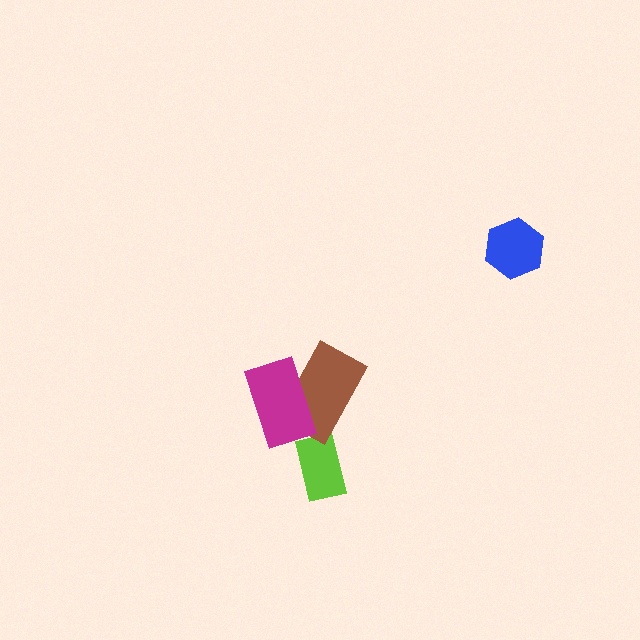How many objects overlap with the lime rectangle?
0 objects overlap with the lime rectangle.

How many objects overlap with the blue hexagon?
0 objects overlap with the blue hexagon.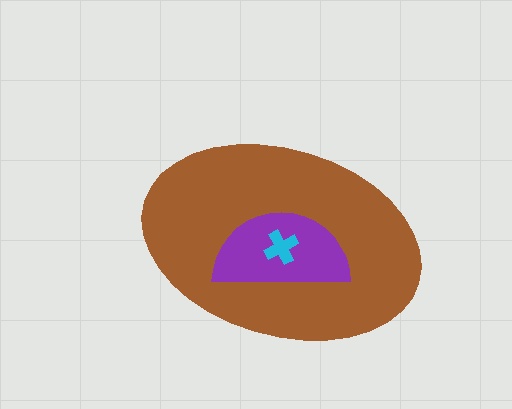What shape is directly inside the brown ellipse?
The purple semicircle.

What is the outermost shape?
The brown ellipse.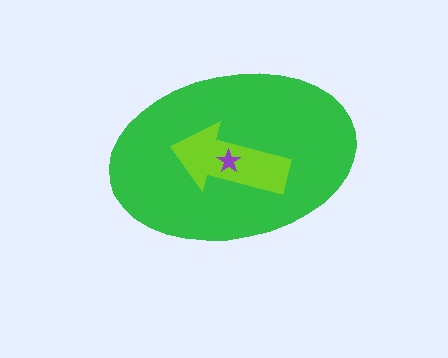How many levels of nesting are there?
3.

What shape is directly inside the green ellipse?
The lime arrow.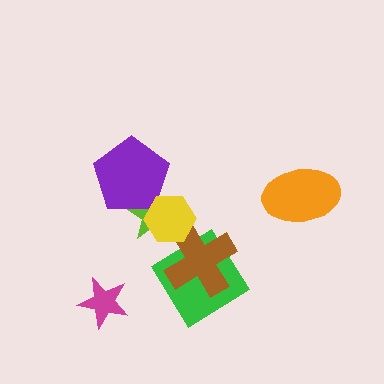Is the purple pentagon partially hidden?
Yes, it is partially covered by another shape.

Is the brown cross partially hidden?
Yes, it is partially covered by another shape.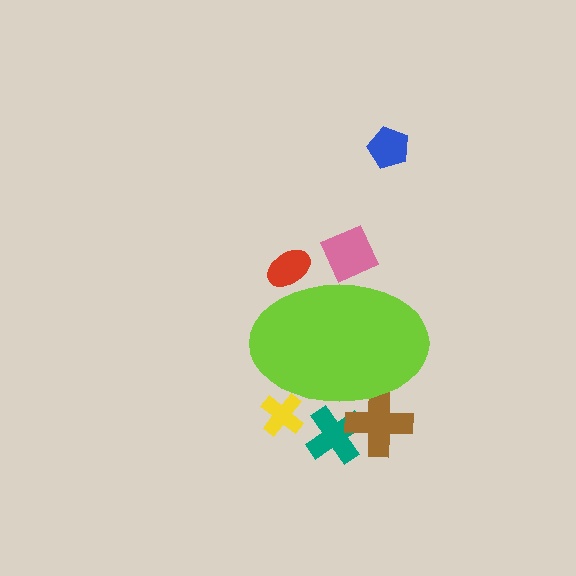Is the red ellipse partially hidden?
Yes, the red ellipse is partially hidden behind the lime ellipse.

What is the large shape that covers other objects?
A lime ellipse.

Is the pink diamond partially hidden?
Yes, the pink diamond is partially hidden behind the lime ellipse.